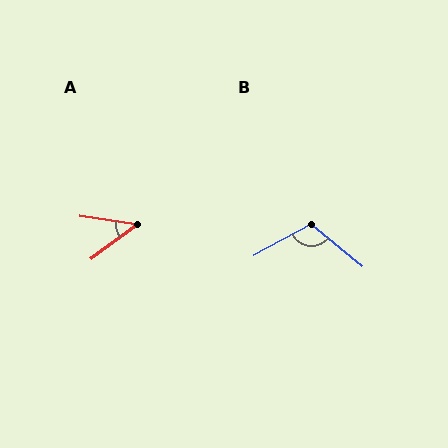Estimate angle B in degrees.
Approximately 112 degrees.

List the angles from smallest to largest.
A (46°), B (112°).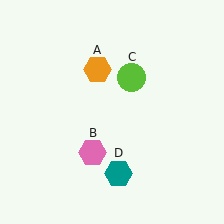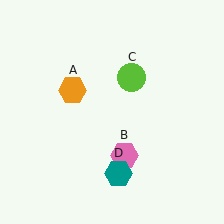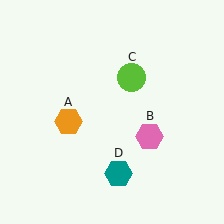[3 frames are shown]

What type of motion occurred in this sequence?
The orange hexagon (object A), pink hexagon (object B) rotated counterclockwise around the center of the scene.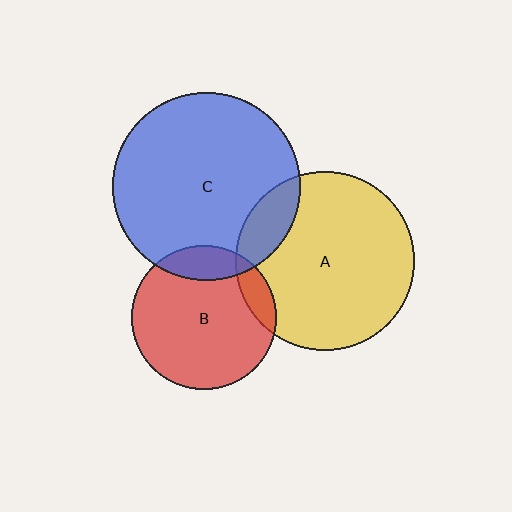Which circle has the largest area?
Circle C (blue).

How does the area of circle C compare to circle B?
Approximately 1.7 times.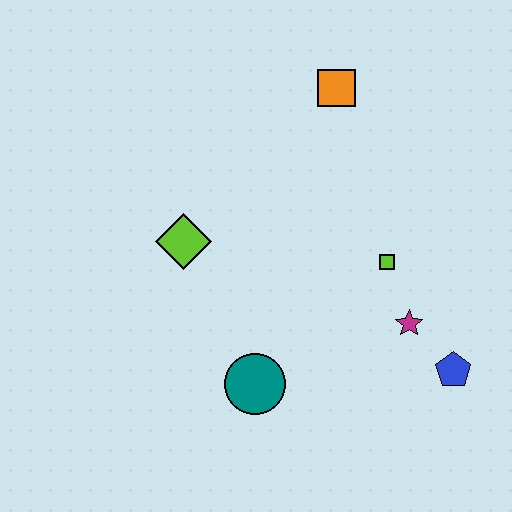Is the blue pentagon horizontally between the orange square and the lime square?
No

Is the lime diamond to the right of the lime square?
No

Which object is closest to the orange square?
The lime square is closest to the orange square.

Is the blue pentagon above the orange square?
No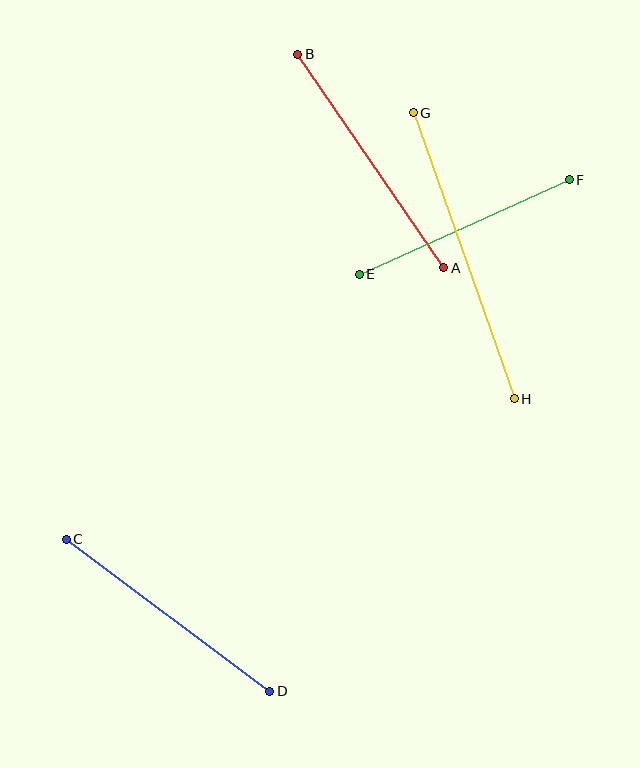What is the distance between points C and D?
The distance is approximately 254 pixels.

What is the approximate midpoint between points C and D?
The midpoint is at approximately (168, 615) pixels.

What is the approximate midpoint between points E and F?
The midpoint is at approximately (464, 227) pixels.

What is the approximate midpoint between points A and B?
The midpoint is at approximately (371, 161) pixels.